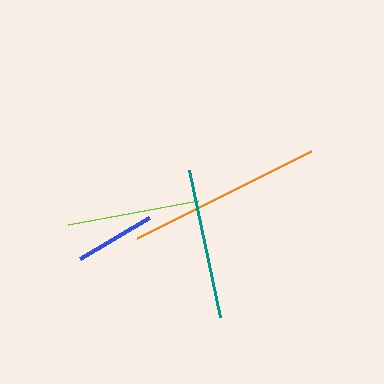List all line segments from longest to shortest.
From longest to shortest: orange, teal, lime, blue.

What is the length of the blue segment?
The blue segment is approximately 81 pixels long.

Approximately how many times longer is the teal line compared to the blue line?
The teal line is approximately 1.9 times the length of the blue line.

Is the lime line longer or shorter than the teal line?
The teal line is longer than the lime line.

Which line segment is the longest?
The orange line is the longest at approximately 194 pixels.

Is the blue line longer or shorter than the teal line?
The teal line is longer than the blue line.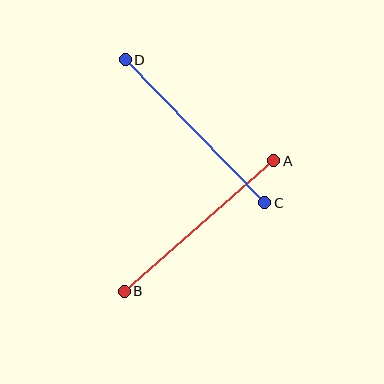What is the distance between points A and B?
The distance is approximately 199 pixels.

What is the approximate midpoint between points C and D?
The midpoint is at approximately (195, 131) pixels.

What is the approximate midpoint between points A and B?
The midpoint is at approximately (199, 226) pixels.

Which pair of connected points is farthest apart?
Points C and D are farthest apart.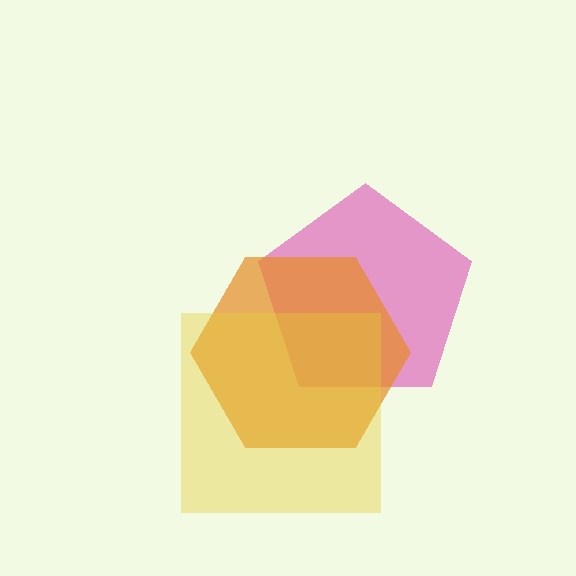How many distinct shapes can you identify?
There are 3 distinct shapes: a pink pentagon, an orange hexagon, a yellow square.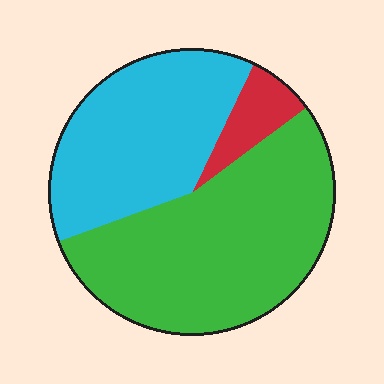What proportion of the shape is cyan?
Cyan covers 38% of the shape.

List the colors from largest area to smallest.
From largest to smallest: green, cyan, red.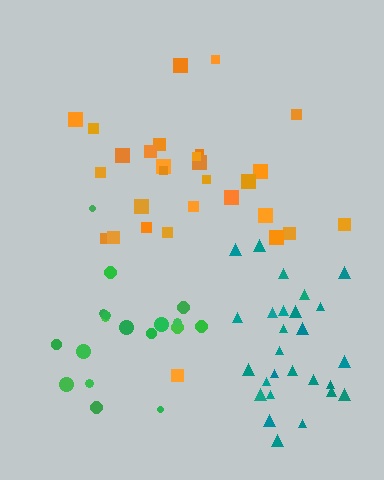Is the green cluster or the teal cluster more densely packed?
Teal.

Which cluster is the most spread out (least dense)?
Orange.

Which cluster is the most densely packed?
Teal.